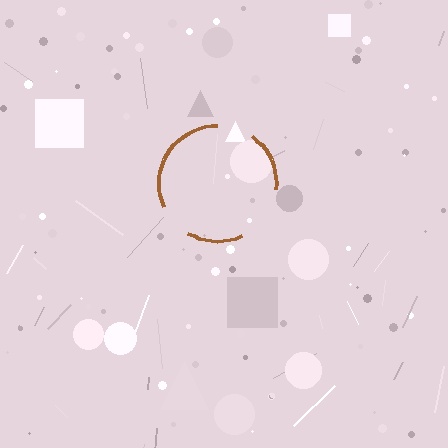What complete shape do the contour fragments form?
The contour fragments form a circle.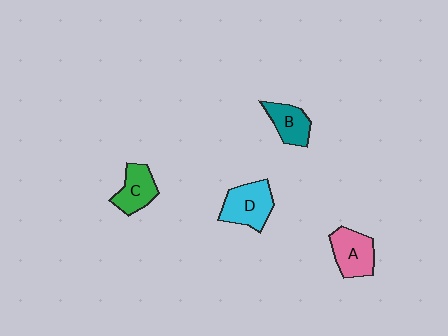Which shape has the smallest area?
Shape B (teal).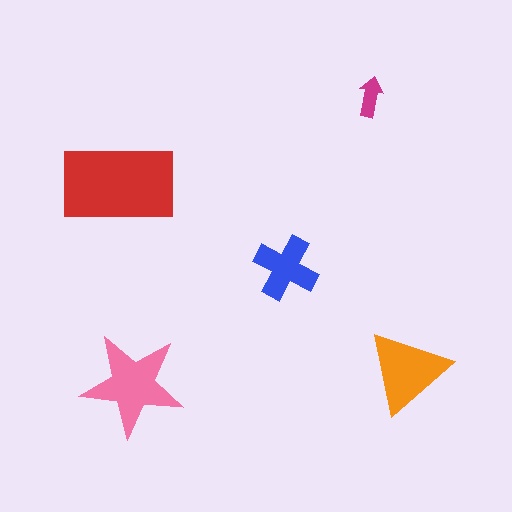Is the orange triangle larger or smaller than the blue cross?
Larger.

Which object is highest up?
The magenta arrow is topmost.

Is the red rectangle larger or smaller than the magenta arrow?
Larger.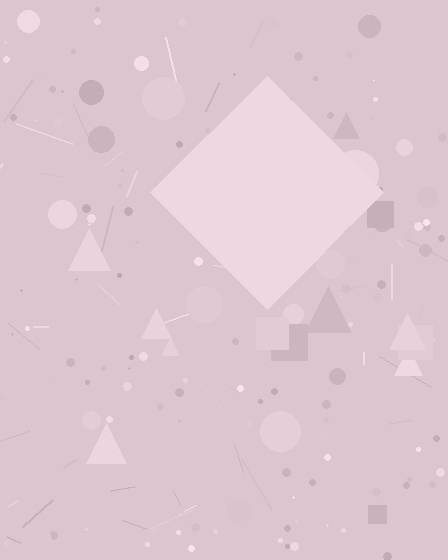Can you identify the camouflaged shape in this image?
The camouflaged shape is a diamond.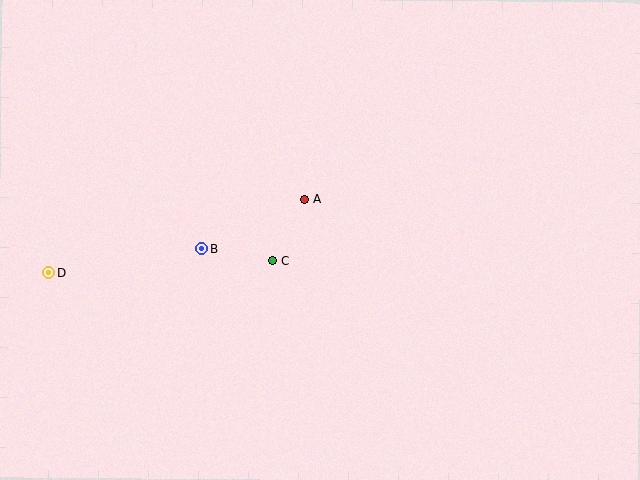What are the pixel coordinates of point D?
Point D is at (48, 273).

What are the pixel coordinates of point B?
Point B is at (201, 249).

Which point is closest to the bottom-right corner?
Point C is closest to the bottom-right corner.